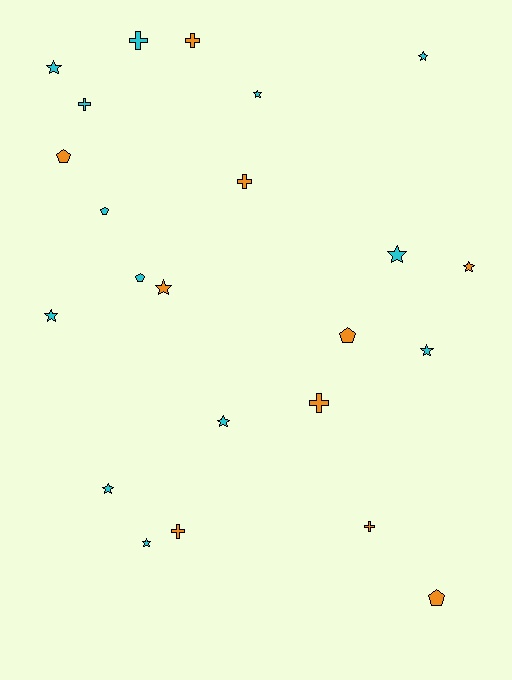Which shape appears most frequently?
Star, with 11 objects.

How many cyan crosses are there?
There are 2 cyan crosses.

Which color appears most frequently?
Cyan, with 13 objects.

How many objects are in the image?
There are 23 objects.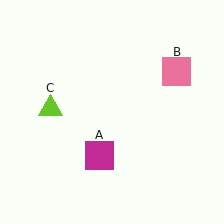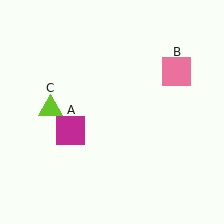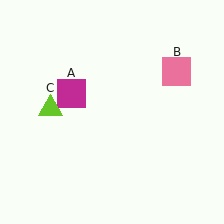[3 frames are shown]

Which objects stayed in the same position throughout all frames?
Pink square (object B) and lime triangle (object C) remained stationary.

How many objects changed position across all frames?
1 object changed position: magenta square (object A).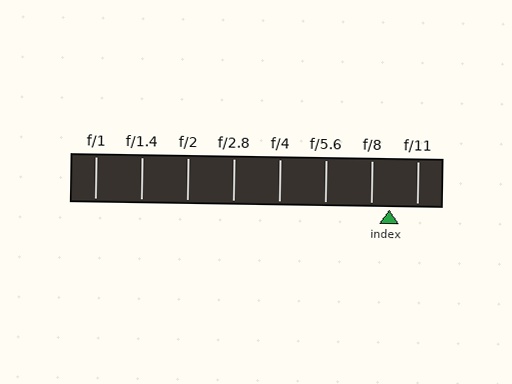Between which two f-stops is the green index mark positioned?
The index mark is between f/8 and f/11.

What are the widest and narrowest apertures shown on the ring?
The widest aperture shown is f/1 and the narrowest is f/11.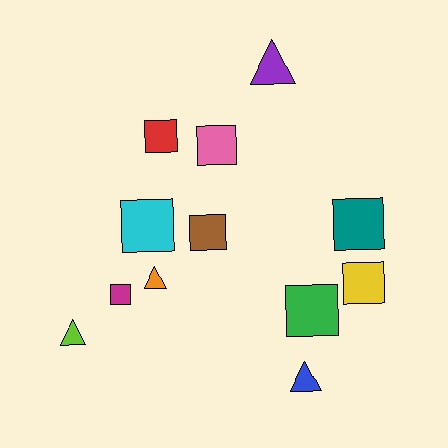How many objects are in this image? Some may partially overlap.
There are 12 objects.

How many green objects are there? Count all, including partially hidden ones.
There is 1 green object.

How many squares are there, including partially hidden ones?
There are 8 squares.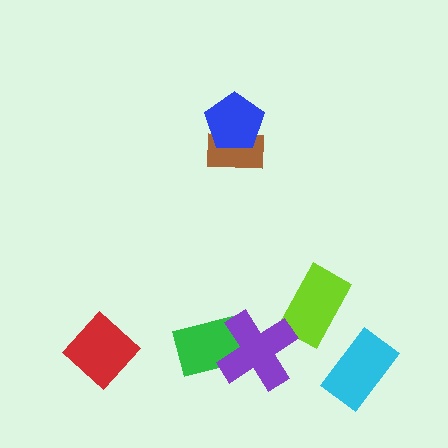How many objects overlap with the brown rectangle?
1 object overlaps with the brown rectangle.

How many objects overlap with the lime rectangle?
0 objects overlap with the lime rectangle.